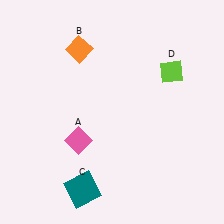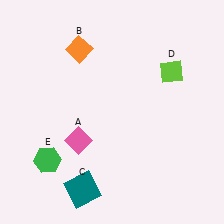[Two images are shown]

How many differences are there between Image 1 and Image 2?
There is 1 difference between the two images.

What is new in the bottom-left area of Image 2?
A green hexagon (E) was added in the bottom-left area of Image 2.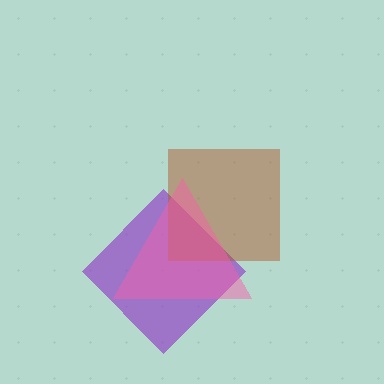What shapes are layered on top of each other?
The layered shapes are: a purple diamond, a brown square, a pink triangle.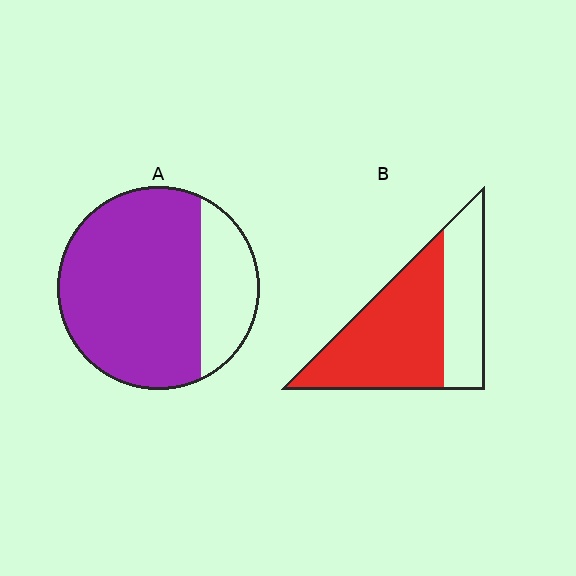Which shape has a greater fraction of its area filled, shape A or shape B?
Shape A.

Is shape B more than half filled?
Yes.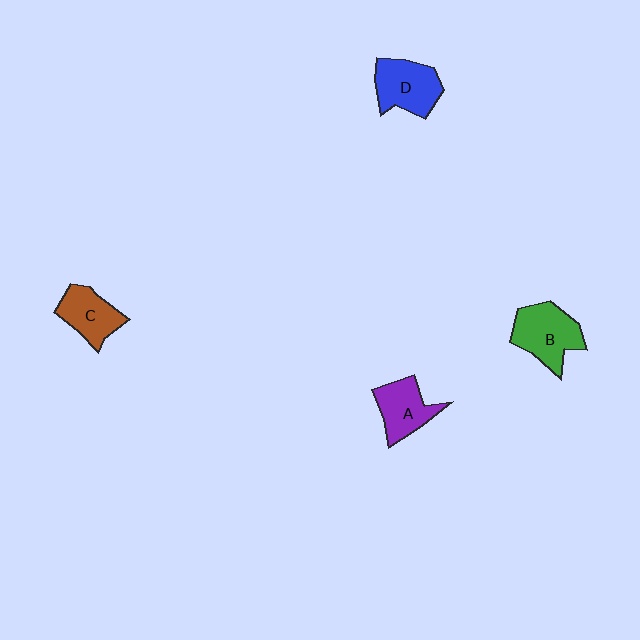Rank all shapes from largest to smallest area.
From largest to smallest: B (green), D (blue), A (purple), C (brown).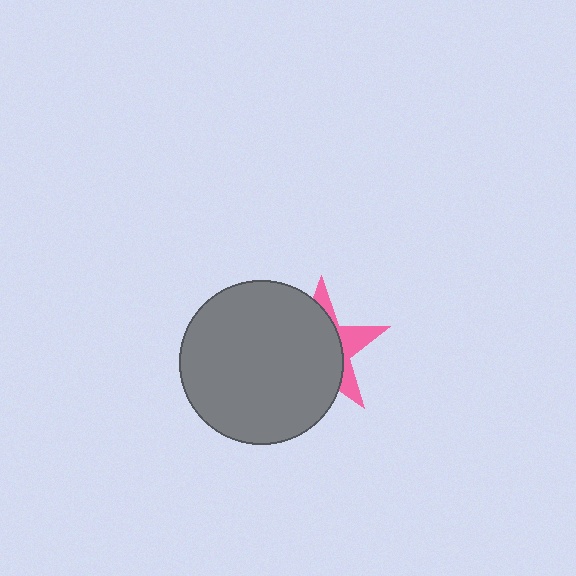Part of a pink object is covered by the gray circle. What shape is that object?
It is a star.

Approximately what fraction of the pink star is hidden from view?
Roughly 69% of the pink star is hidden behind the gray circle.